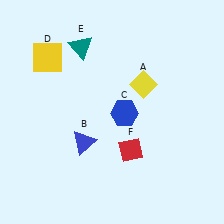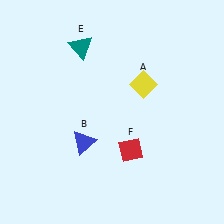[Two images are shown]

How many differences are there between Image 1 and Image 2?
There are 2 differences between the two images.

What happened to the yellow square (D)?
The yellow square (D) was removed in Image 2. It was in the top-left area of Image 1.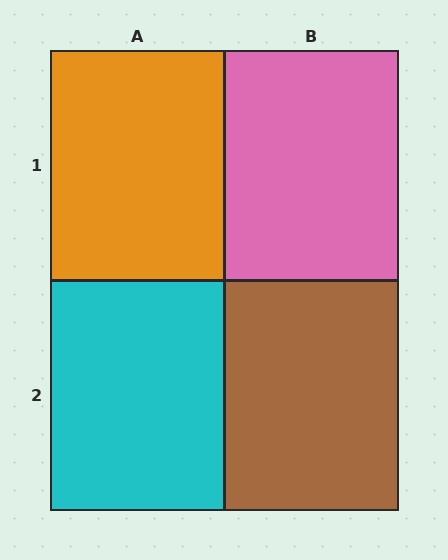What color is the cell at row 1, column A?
Orange.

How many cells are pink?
1 cell is pink.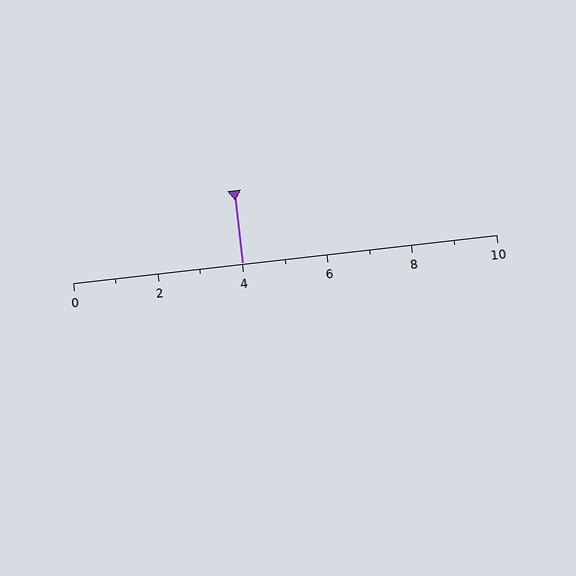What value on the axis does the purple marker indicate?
The marker indicates approximately 4.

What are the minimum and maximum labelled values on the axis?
The axis runs from 0 to 10.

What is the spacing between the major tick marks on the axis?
The major ticks are spaced 2 apart.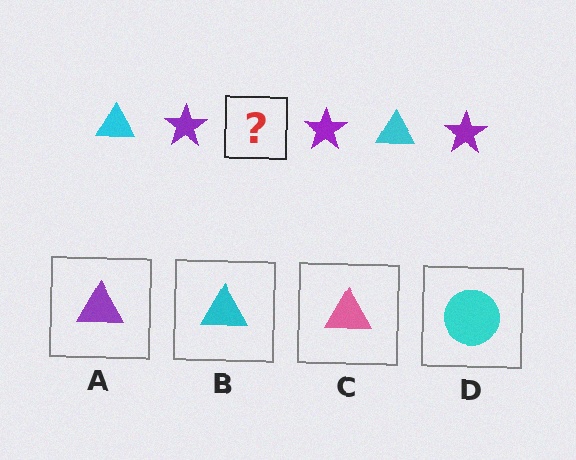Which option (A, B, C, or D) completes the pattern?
B.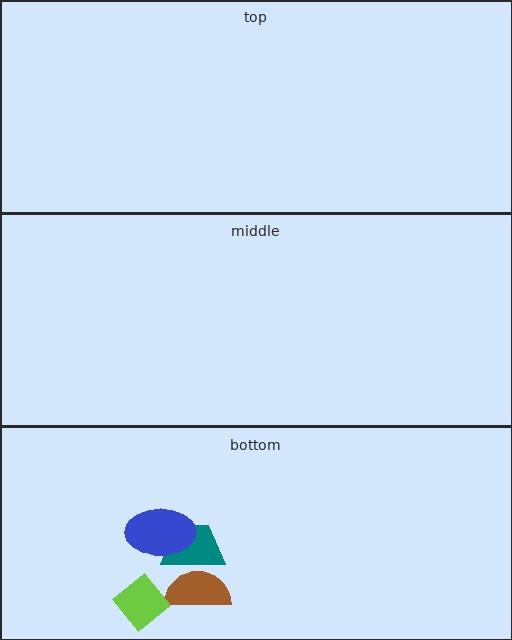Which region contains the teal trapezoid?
The bottom region.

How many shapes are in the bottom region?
4.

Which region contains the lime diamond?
The bottom region.